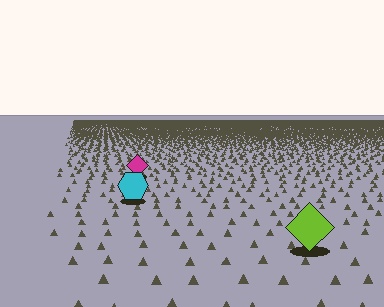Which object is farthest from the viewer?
The magenta diamond is farthest from the viewer. It appears smaller and the ground texture around it is denser.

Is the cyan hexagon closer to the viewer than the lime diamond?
No. The lime diamond is closer — you can tell from the texture gradient: the ground texture is coarser near it.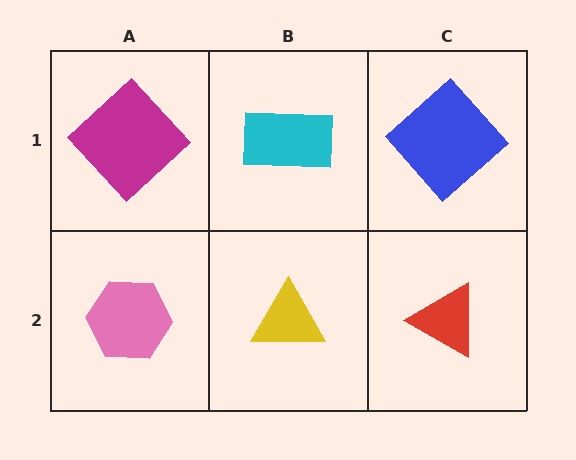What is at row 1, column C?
A blue diamond.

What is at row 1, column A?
A magenta diamond.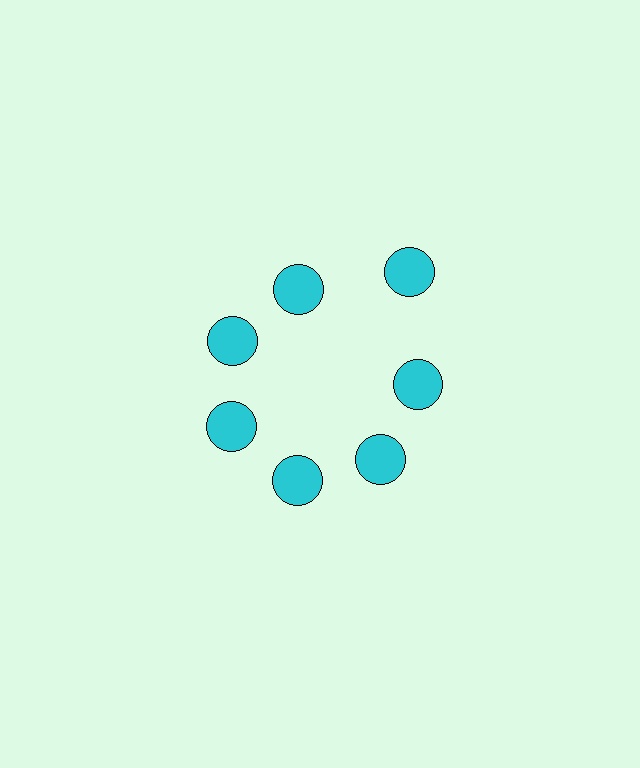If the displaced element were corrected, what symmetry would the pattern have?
It would have 7-fold rotational symmetry — the pattern would map onto itself every 51 degrees.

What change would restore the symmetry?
The symmetry would be restored by moving it inward, back onto the ring so that all 7 circles sit at equal angles and equal distance from the center.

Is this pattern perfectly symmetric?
No. The 7 cyan circles are arranged in a ring, but one element near the 1 o'clock position is pushed outward from the center, breaking the 7-fold rotational symmetry.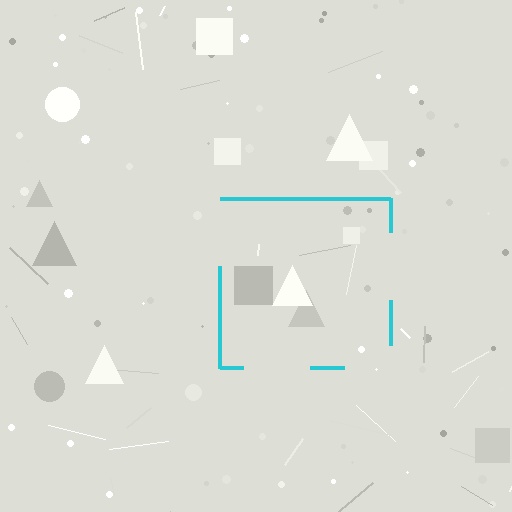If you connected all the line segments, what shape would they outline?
They would outline a square.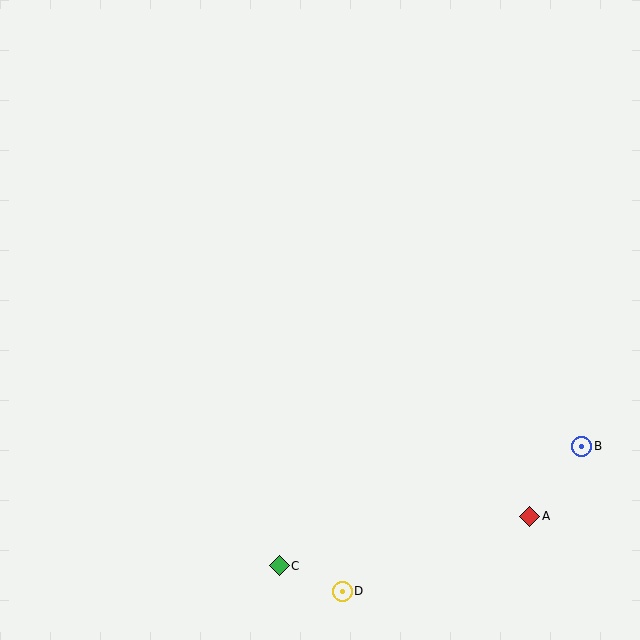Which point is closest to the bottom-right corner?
Point A is closest to the bottom-right corner.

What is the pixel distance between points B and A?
The distance between B and A is 87 pixels.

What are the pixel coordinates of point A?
Point A is at (530, 516).